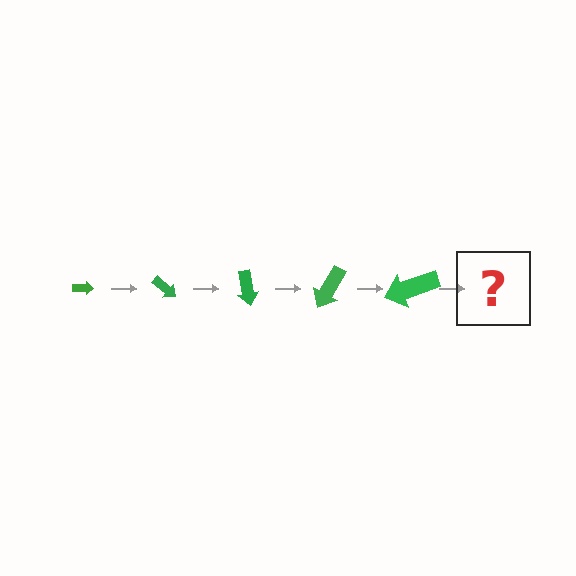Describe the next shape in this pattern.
It should be an arrow, larger than the previous one and rotated 200 degrees from the start.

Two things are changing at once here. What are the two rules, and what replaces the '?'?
The two rules are that the arrow grows larger each step and it rotates 40 degrees each step. The '?' should be an arrow, larger than the previous one and rotated 200 degrees from the start.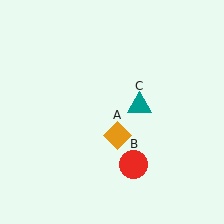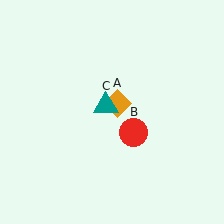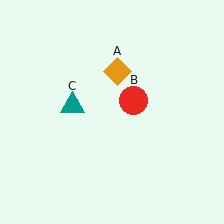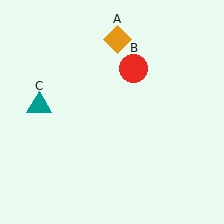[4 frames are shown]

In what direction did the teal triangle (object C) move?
The teal triangle (object C) moved left.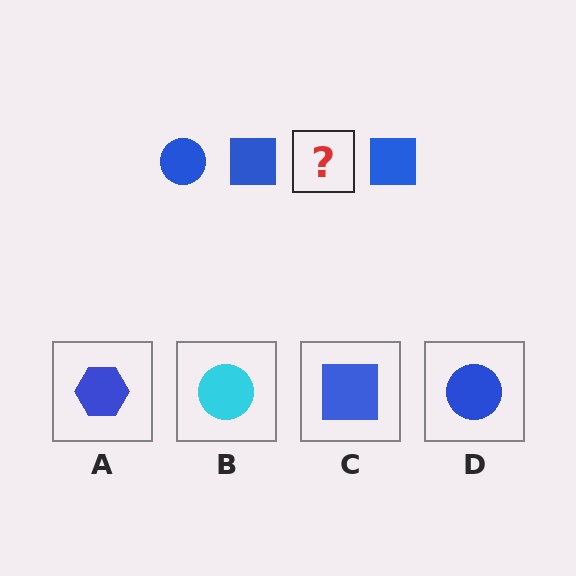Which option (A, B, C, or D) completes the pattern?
D.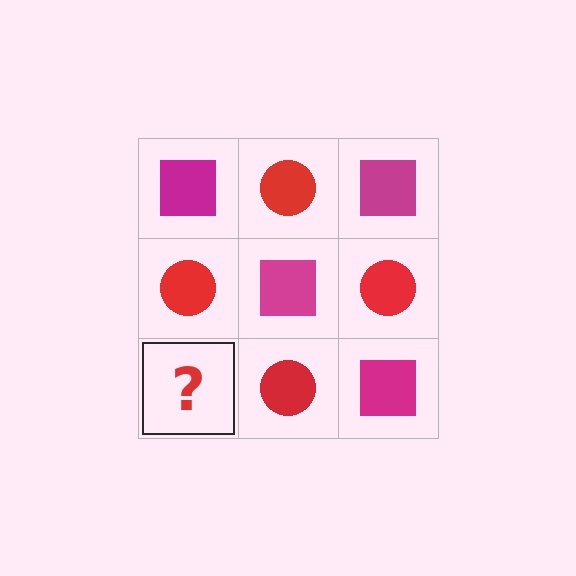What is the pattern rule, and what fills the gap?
The rule is that it alternates magenta square and red circle in a checkerboard pattern. The gap should be filled with a magenta square.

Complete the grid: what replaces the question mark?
The question mark should be replaced with a magenta square.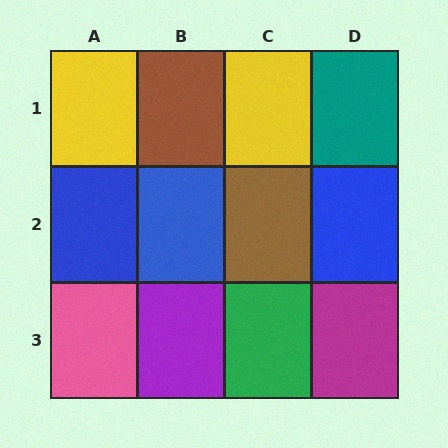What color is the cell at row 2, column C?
Brown.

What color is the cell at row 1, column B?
Brown.